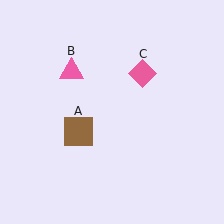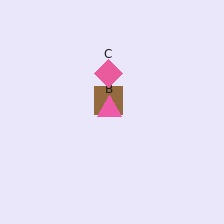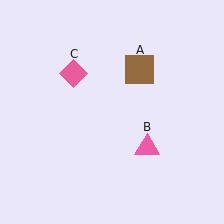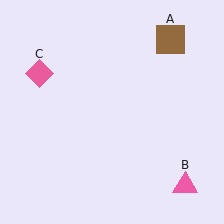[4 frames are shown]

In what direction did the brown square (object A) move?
The brown square (object A) moved up and to the right.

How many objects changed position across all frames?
3 objects changed position: brown square (object A), pink triangle (object B), pink diamond (object C).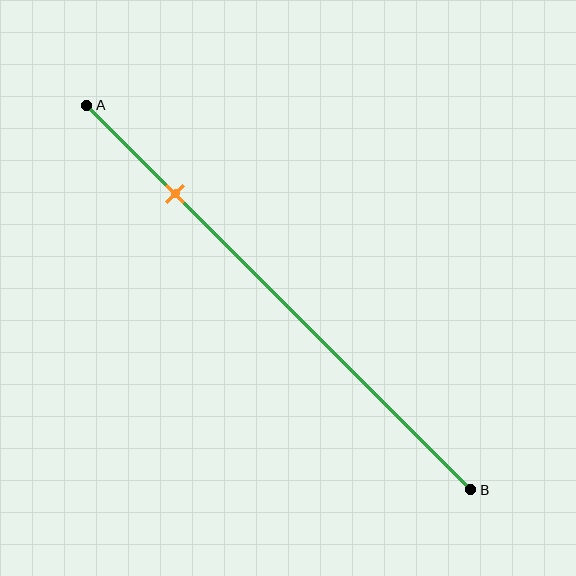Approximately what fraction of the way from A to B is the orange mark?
The orange mark is approximately 25% of the way from A to B.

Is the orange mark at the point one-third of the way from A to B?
No, the mark is at about 25% from A, not at the 33% one-third point.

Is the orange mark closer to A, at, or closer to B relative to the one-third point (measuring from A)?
The orange mark is closer to point A than the one-third point of segment AB.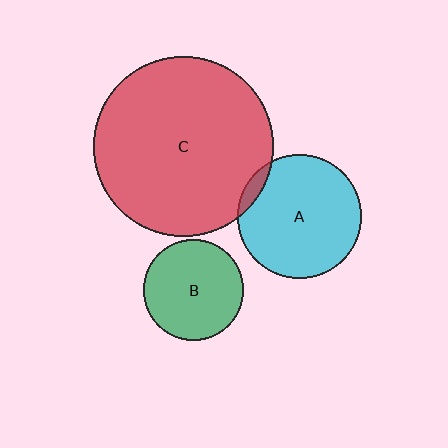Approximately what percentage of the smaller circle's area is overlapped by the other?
Approximately 5%.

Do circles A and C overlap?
Yes.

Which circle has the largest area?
Circle C (red).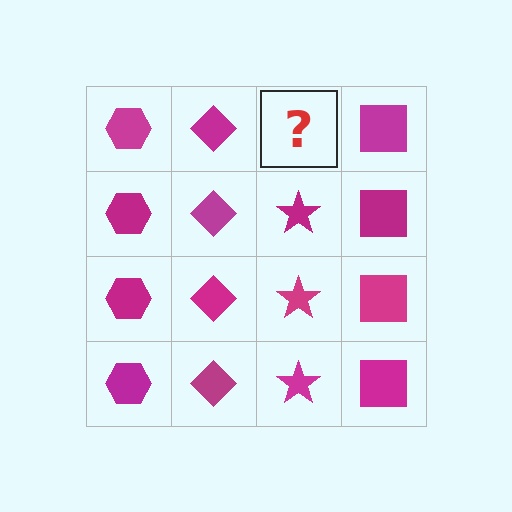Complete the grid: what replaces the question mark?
The question mark should be replaced with a magenta star.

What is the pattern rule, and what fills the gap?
The rule is that each column has a consistent shape. The gap should be filled with a magenta star.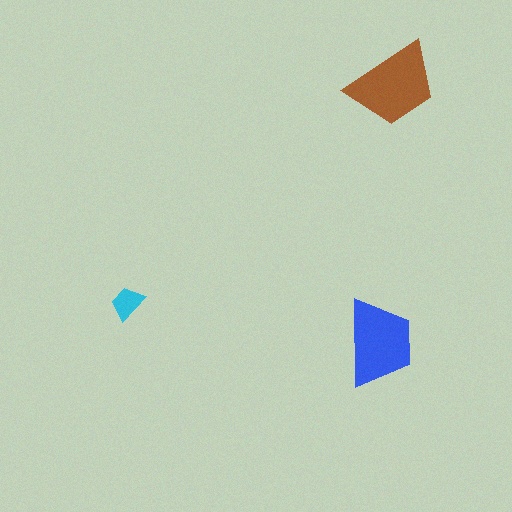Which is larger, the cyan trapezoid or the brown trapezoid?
The brown one.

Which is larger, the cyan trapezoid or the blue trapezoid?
The blue one.